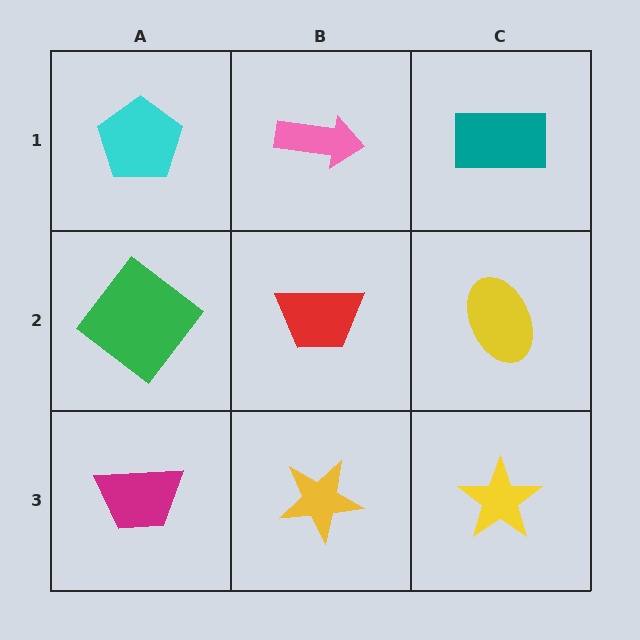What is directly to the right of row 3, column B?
A yellow star.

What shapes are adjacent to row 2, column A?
A cyan pentagon (row 1, column A), a magenta trapezoid (row 3, column A), a red trapezoid (row 2, column B).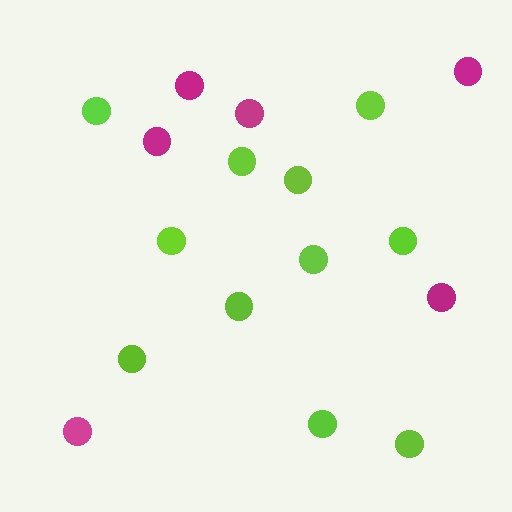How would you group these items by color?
There are 2 groups: one group of magenta circles (6) and one group of lime circles (11).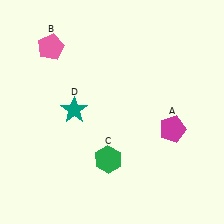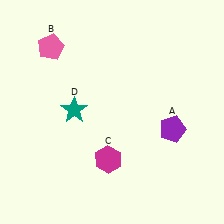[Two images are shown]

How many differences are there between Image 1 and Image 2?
There are 2 differences between the two images.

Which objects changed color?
A changed from magenta to purple. C changed from green to magenta.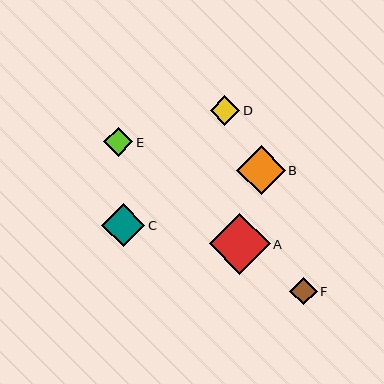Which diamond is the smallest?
Diamond F is the smallest with a size of approximately 28 pixels.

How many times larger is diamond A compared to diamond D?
Diamond A is approximately 2.1 times the size of diamond D.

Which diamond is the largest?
Diamond A is the largest with a size of approximately 61 pixels.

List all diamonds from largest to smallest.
From largest to smallest: A, B, C, D, E, F.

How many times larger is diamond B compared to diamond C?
Diamond B is approximately 1.1 times the size of diamond C.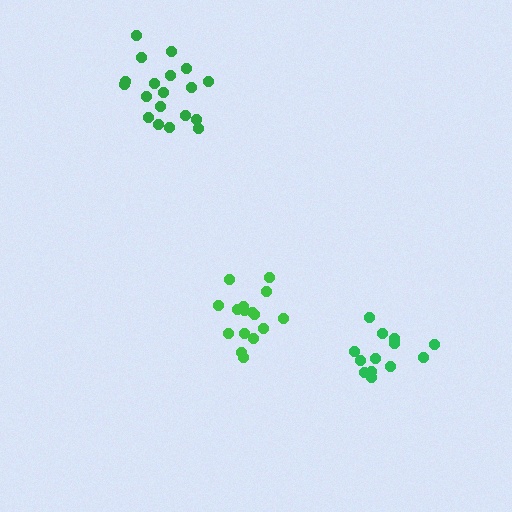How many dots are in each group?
Group 1: 19 dots, Group 2: 16 dots, Group 3: 13 dots (48 total).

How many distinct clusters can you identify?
There are 3 distinct clusters.